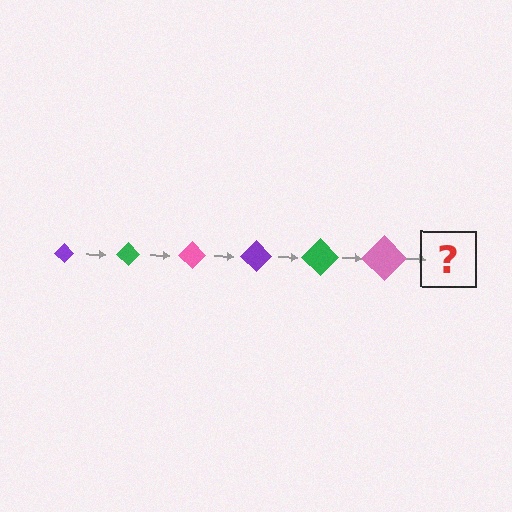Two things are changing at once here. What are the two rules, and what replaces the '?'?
The two rules are that the diamond grows larger each step and the color cycles through purple, green, and pink. The '?' should be a purple diamond, larger than the previous one.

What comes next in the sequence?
The next element should be a purple diamond, larger than the previous one.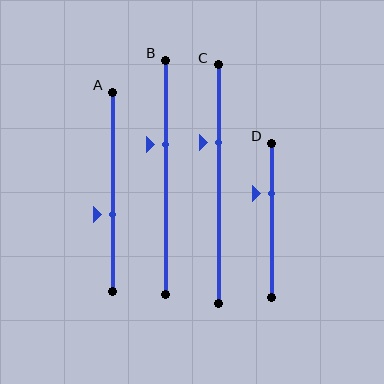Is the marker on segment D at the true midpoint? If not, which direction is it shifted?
No, the marker on segment D is shifted upward by about 18% of the segment length.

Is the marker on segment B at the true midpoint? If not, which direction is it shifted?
No, the marker on segment B is shifted upward by about 14% of the segment length.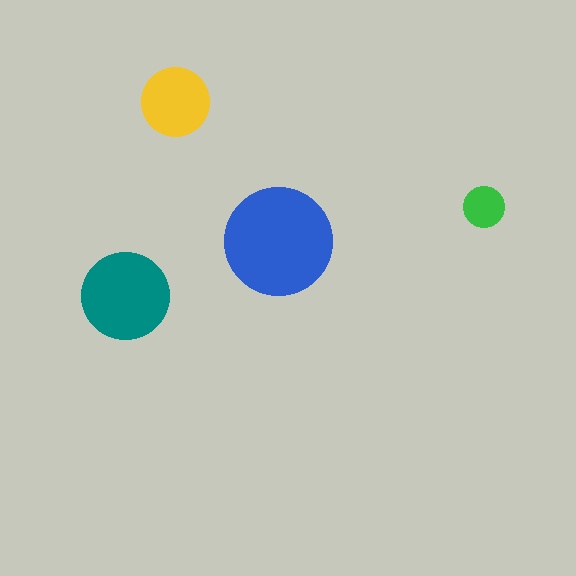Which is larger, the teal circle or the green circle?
The teal one.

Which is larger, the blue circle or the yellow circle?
The blue one.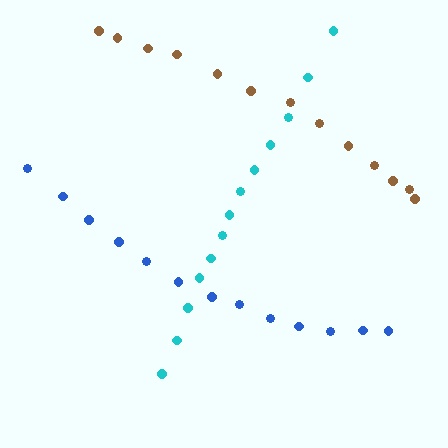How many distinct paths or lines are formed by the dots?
There are 3 distinct paths.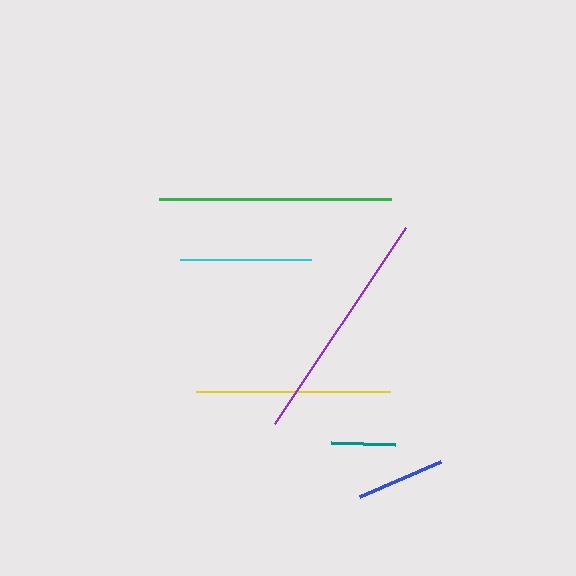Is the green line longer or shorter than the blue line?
The green line is longer than the blue line.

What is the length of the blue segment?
The blue segment is approximately 88 pixels long.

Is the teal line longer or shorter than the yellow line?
The yellow line is longer than the teal line.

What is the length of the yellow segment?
The yellow segment is approximately 193 pixels long.